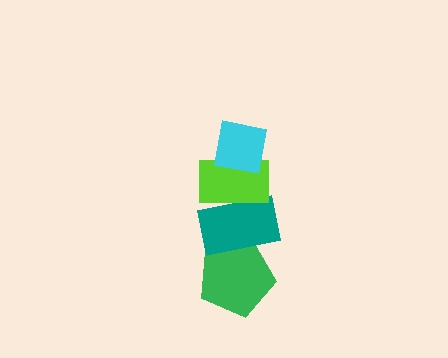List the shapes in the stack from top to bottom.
From top to bottom: the cyan square, the lime rectangle, the teal rectangle, the green pentagon.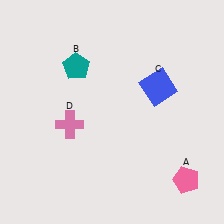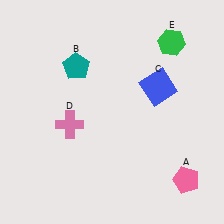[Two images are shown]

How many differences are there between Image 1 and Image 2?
There is 1 difference between the two images.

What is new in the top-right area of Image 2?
A green hexagon (E) was added in the top-right area of Image 2.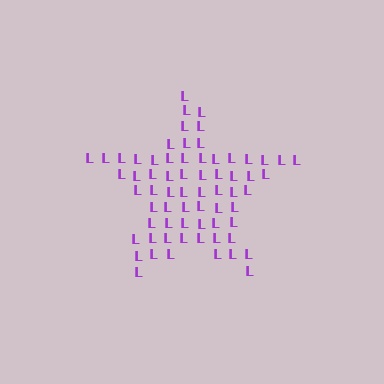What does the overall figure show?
The overall figure shows a star.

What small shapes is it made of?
It is made of small letter L's.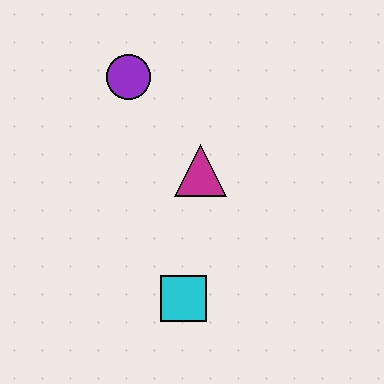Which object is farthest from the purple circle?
The cyan square is farthest from the purple circle.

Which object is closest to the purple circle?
The magenta triangle is closest to the purple circle.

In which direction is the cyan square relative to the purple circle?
The cyan square is below the purple circle.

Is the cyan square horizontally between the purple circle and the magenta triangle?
Yes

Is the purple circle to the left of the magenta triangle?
Yes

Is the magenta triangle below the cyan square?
No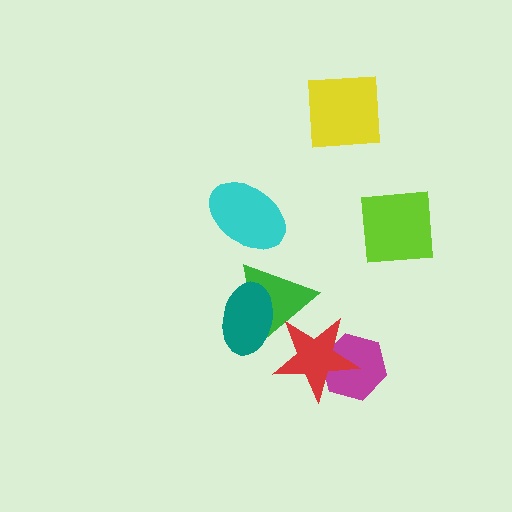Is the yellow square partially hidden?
No, no other shape covers it.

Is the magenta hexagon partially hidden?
Yes, it is partially covered by another shape.